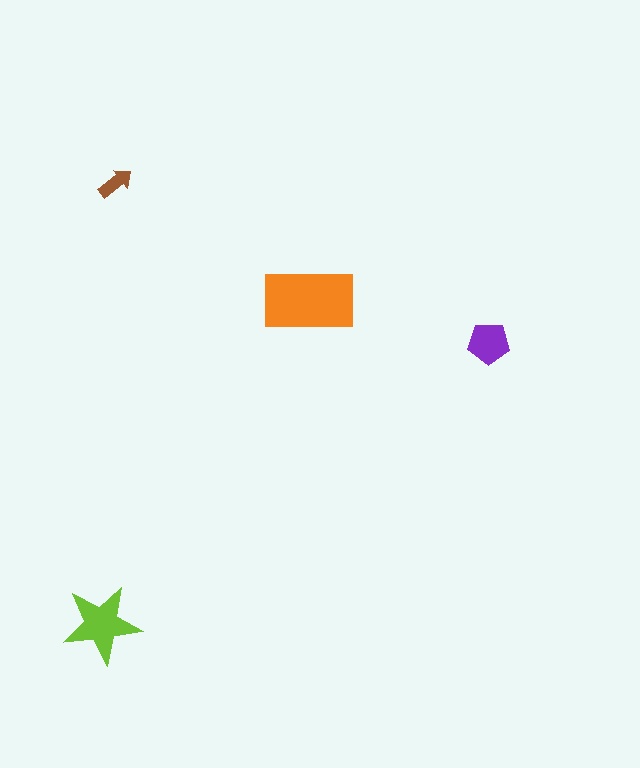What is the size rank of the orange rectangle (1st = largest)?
1st.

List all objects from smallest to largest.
The brown arrow, the purple pentagon, the lime star, the orange rectangle.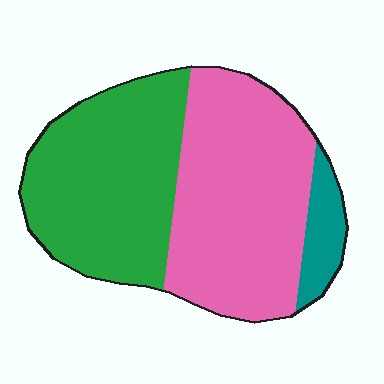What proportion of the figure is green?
Green covers about 45% of the figure.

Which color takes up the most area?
Pink, at roughly 50%.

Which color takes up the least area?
Teal, at roughly 10%.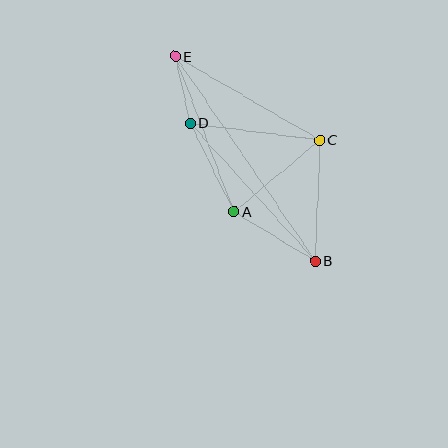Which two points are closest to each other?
Points D and E are closest to each other.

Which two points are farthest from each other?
Points B and E are farthest from each other.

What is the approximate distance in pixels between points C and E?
The distance between C and E is approximately 167 pixels.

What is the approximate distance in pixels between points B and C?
The distance between B and C is approximately 121 pixels.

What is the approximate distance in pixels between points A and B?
The distance between A and B is approximately 95 pixels.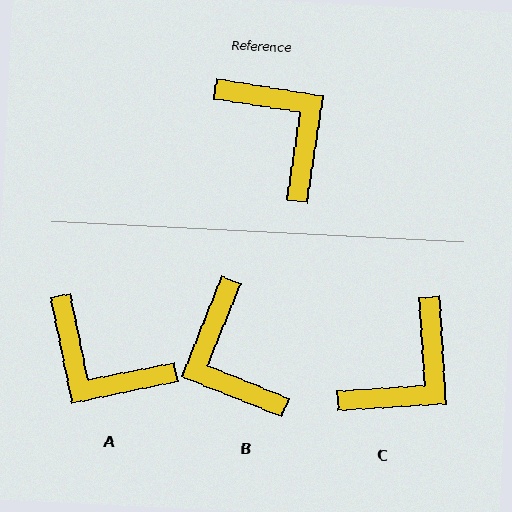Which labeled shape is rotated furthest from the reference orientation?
B, about 167 degrees away.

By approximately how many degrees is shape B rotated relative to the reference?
Approximately 167 degrees counter-clockwise.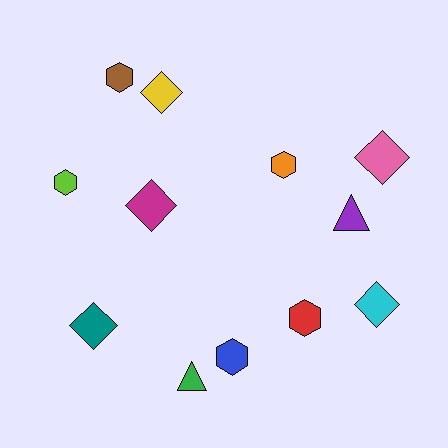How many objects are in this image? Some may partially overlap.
There are 12 objects.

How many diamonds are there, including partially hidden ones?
There are 5 diamonds.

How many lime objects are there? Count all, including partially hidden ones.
There is 1 lime object.